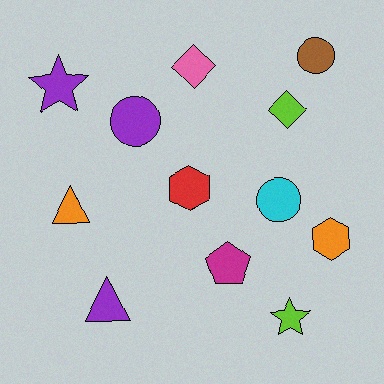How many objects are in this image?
There are 12 objects.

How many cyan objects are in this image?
There is 1 cyan object.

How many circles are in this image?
There are 3 circles.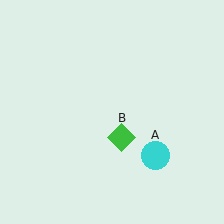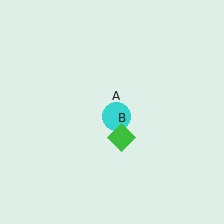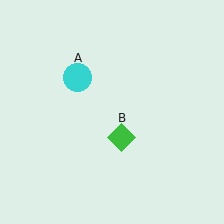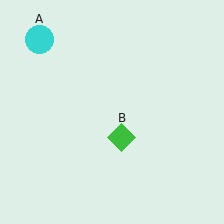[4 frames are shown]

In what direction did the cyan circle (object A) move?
The cyan circle (object A) moved up and to the left.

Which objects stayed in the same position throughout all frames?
Green diamond (object B) remained stationary.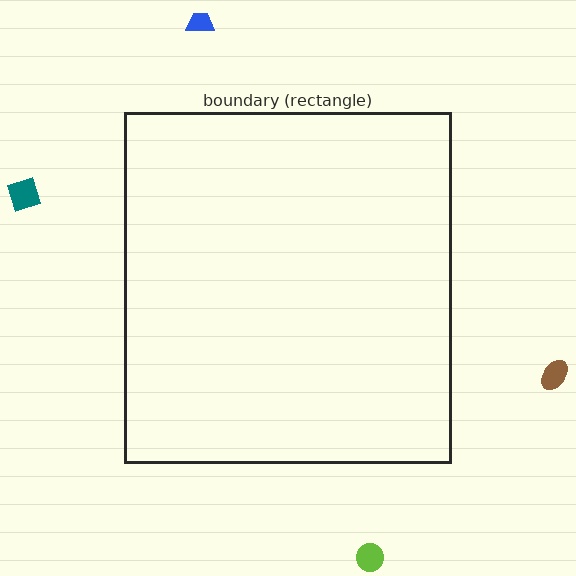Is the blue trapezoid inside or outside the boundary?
Outside.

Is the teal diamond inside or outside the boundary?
Outside.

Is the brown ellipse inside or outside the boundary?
Outside.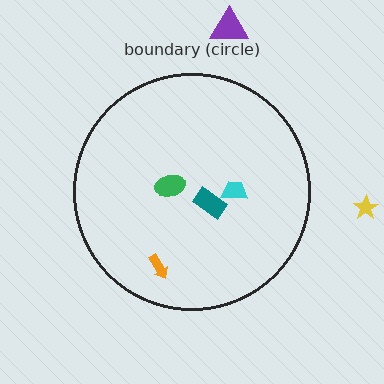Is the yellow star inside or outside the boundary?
Outside.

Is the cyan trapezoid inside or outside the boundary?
Inside.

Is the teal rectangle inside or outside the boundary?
Inside.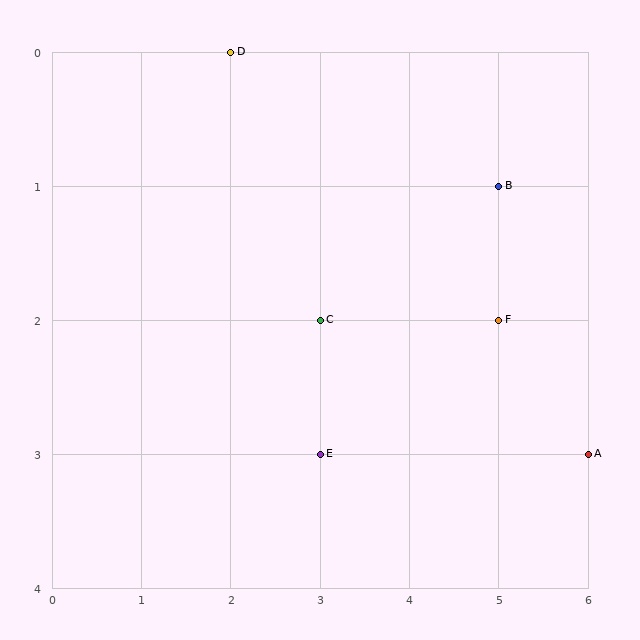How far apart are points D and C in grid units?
Points D and C are 1 column and 2 rows apart (about 2.2 grid units diagonally).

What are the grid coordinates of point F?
Point F is at grid coordinates (5, 2).